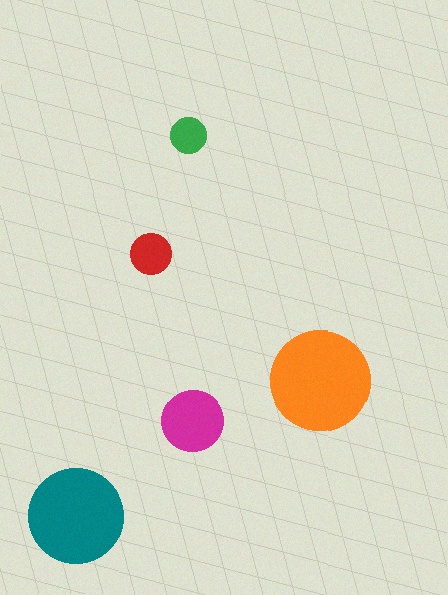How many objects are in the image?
There are 5 objects in the image.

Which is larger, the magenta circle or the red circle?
The magenta one.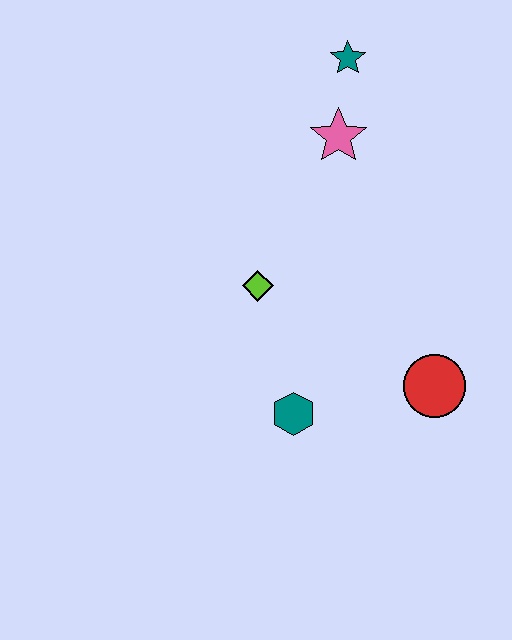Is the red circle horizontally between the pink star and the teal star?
No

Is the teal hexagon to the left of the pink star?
Yes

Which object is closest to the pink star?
The teal star is closest to the pink star.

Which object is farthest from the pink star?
The teal hexagon is farthest from the pink star.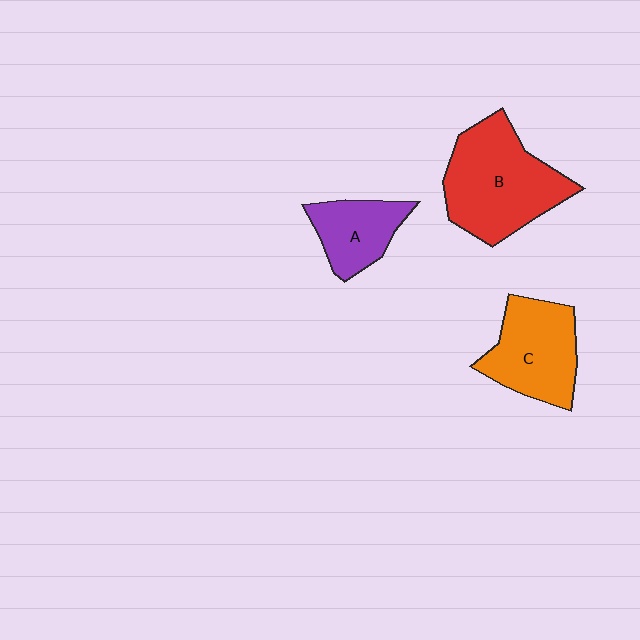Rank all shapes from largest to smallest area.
From largest to smallest: B (red), C (orange), A (purple).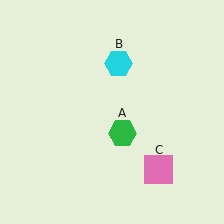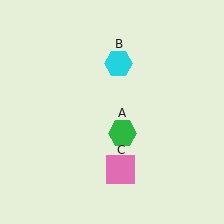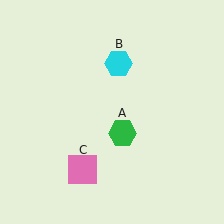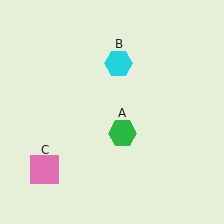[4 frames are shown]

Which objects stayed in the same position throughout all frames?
Green hexagon (object A) and cyan hexagon (object B) remained stationary.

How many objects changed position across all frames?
1 object changed position: pink square (object C).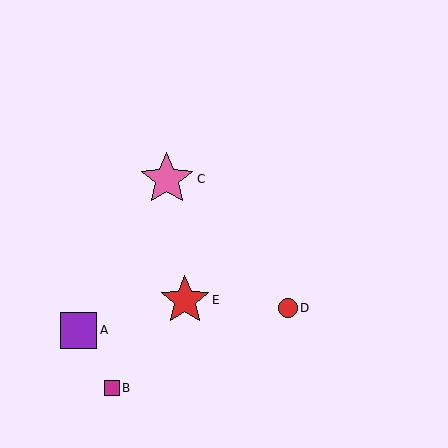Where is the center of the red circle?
The center of the red circle is at (288, 308).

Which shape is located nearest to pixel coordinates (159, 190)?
The pink star (labeled C) at (167, 179) is nearest to that location.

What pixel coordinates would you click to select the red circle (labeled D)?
Click at (288, 308) to select the red circle D.